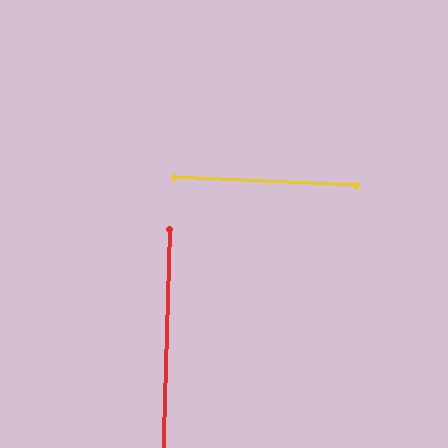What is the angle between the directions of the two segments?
Approximately 89 degrees.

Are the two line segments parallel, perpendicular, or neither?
Perpendicular — they meet at approximately 89°.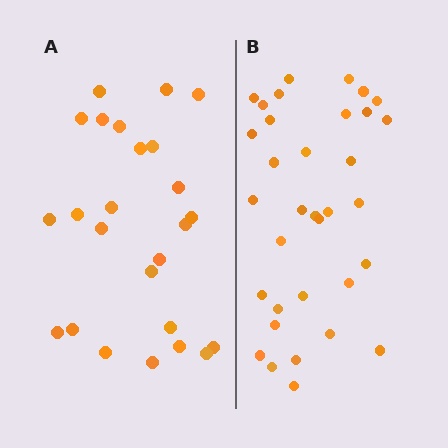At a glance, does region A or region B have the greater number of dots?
Region B (the right region) has more dots.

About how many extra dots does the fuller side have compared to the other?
Region B has roughly 8 or so more dots than region A.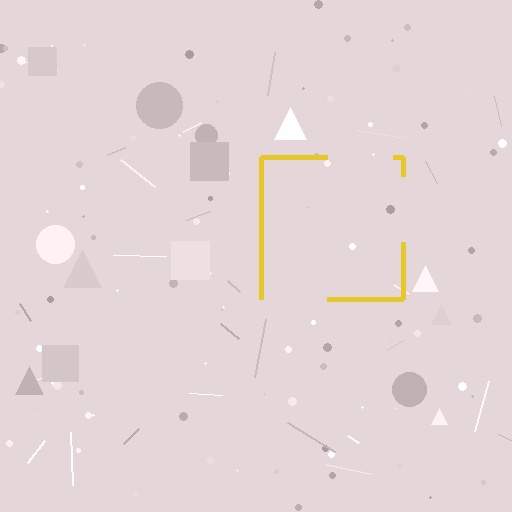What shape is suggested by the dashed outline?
The dashed outline suggests a square.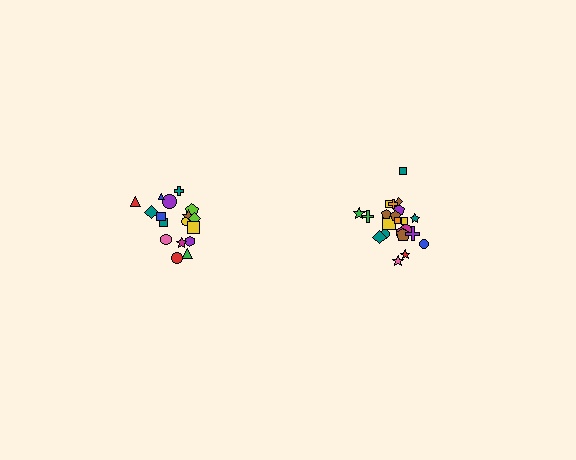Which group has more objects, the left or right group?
The right group.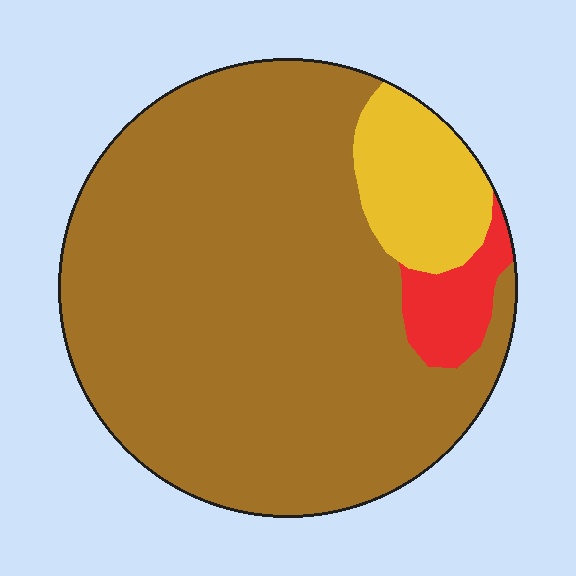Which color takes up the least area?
Red, at roughly 5%.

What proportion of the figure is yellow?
Yellow covers 11% of the figure.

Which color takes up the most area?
Brown, at roughly 85%.